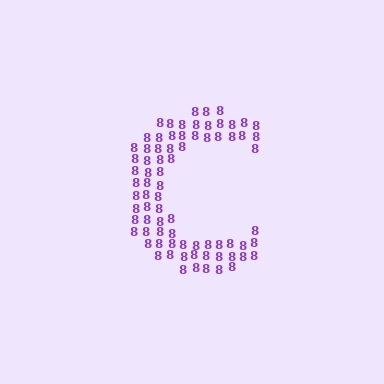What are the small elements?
The small elements are digit 8's.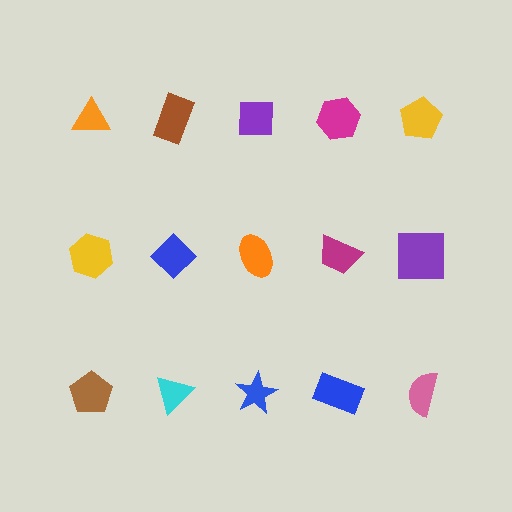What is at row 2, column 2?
A blue diamond.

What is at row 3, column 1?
A brown pentagon.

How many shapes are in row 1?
5 shapes.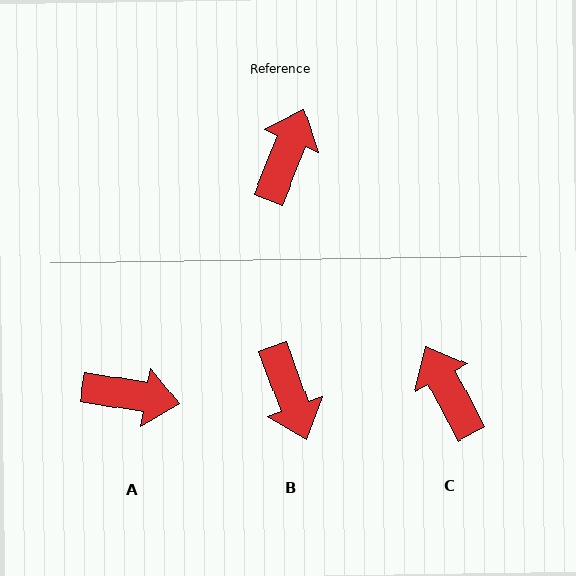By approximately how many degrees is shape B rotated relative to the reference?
Approximately 138 degrees clockwise.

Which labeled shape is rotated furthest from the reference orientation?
B, about 138 degrees away.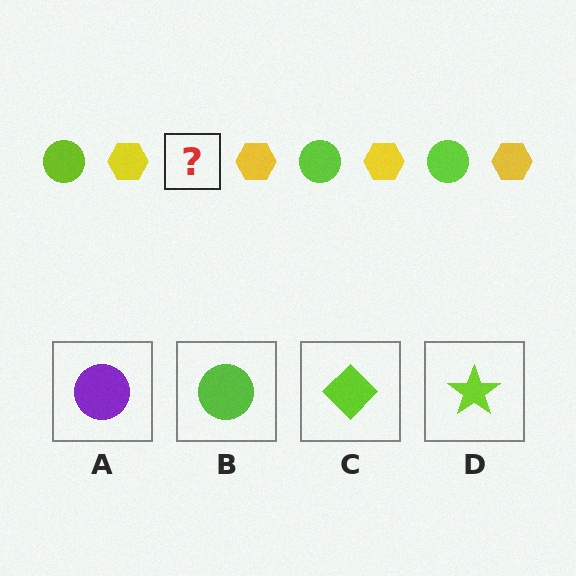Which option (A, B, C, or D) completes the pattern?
B.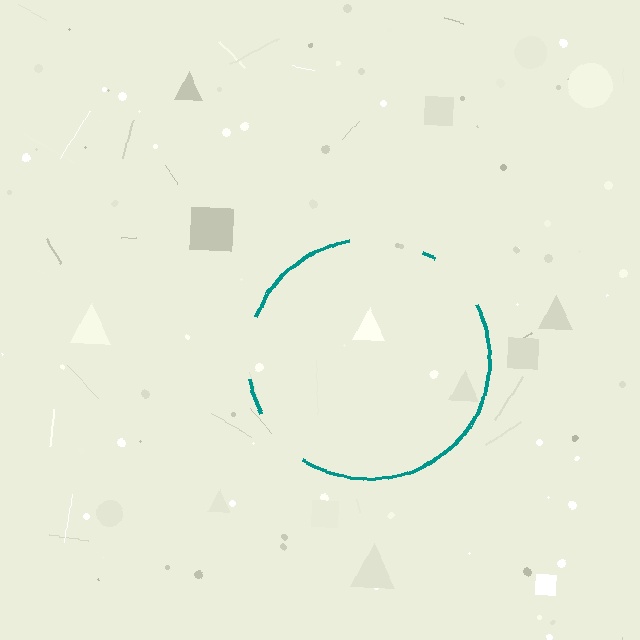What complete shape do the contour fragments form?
The contour fragments form a circle.